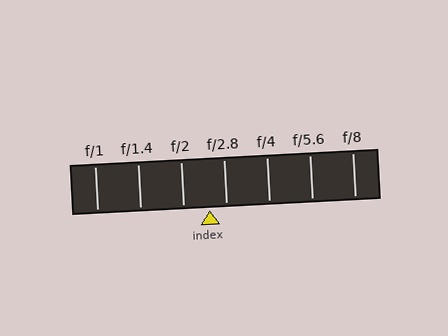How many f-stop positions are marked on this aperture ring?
There are 7 f-stop positions marked.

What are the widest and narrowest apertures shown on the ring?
The widest aperture shown is f/1 and the narrowest is f/8.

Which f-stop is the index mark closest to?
The index mark is closest to f/2.8.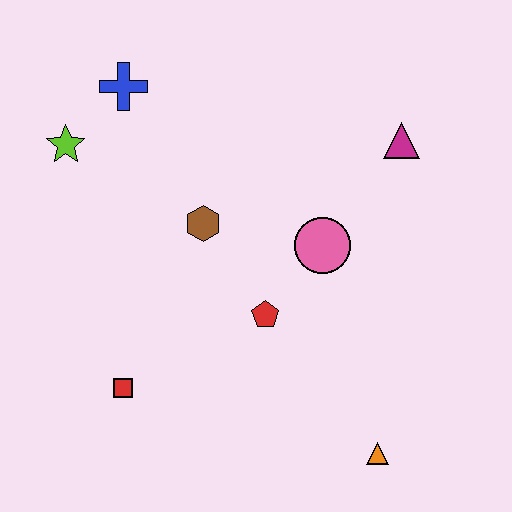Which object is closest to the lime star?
The blue cross is closest to the lime star.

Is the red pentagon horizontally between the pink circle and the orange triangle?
No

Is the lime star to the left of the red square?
Yes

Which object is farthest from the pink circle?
The lime star is farthest from the pink circle.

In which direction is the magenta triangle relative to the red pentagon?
The magenta triangle is above the red pentagon.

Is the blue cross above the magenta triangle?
Yes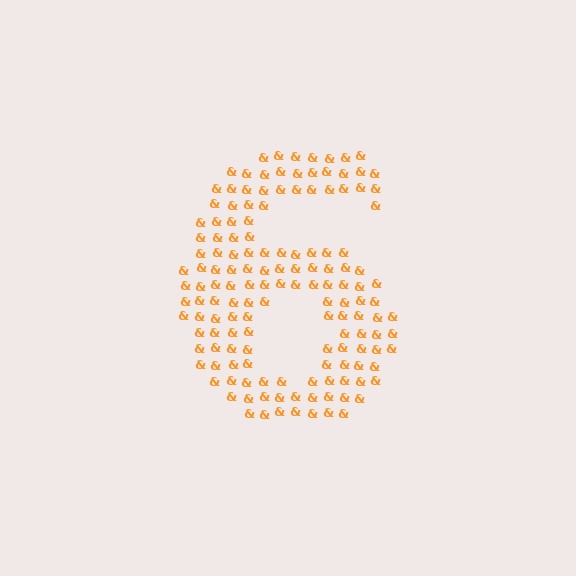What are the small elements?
The small elements are ampersands.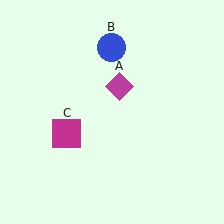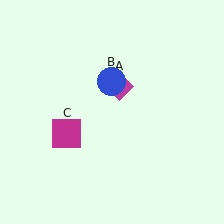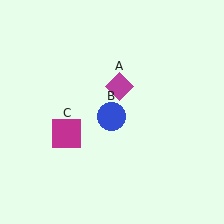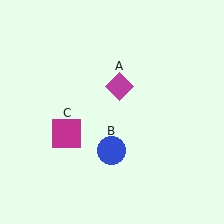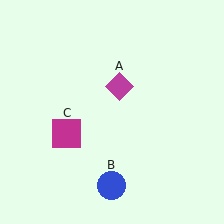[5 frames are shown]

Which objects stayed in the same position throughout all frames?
Magenta diamond (object A) and magenta square (object C) remained stationary.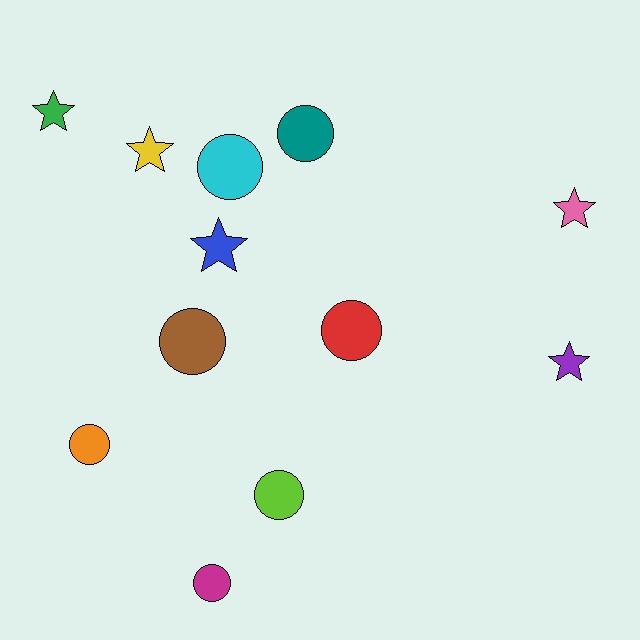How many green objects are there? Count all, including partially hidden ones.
There is 1 green object.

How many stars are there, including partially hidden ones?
There are 5 stars.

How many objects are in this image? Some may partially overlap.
There are 12 objects.